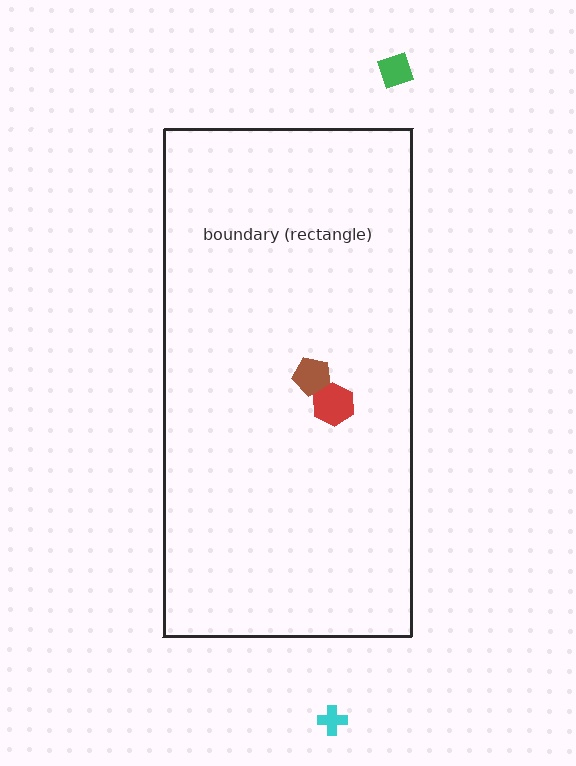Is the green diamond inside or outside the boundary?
Outside.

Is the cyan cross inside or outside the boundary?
Outside.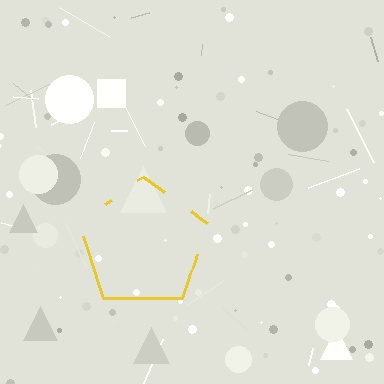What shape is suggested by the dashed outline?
The dashed outline suggests a pentagon.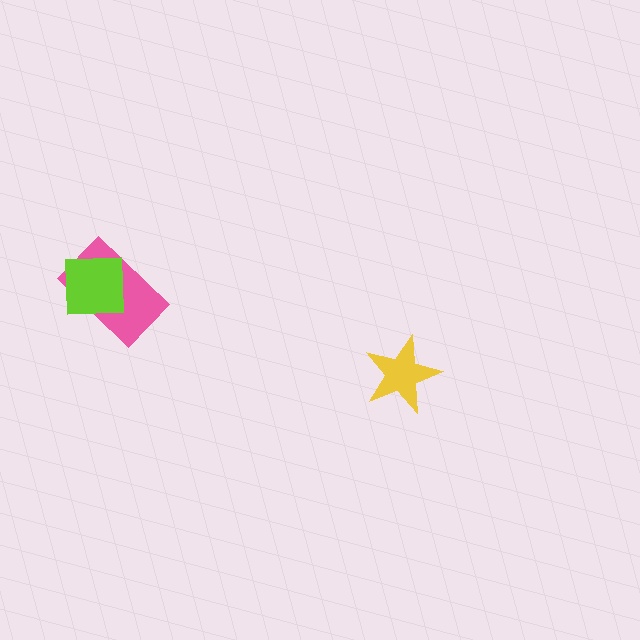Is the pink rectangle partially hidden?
Yes, it is partially covered by another shape.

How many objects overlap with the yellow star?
0 objects overlap with the yellow star.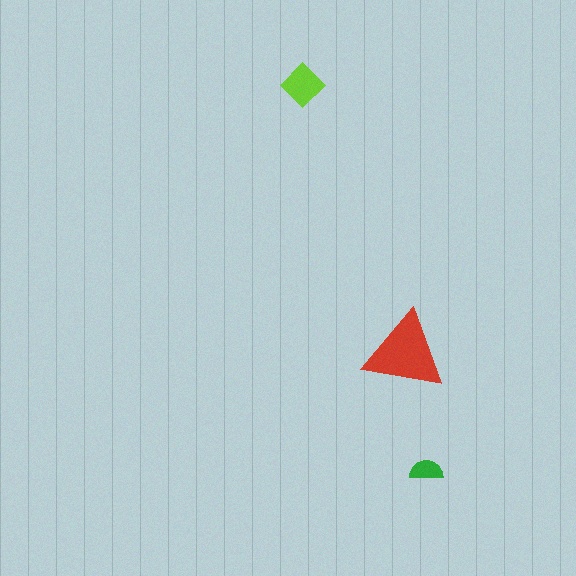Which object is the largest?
The red triangle.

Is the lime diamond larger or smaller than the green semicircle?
Larger.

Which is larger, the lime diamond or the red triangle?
The red triangle.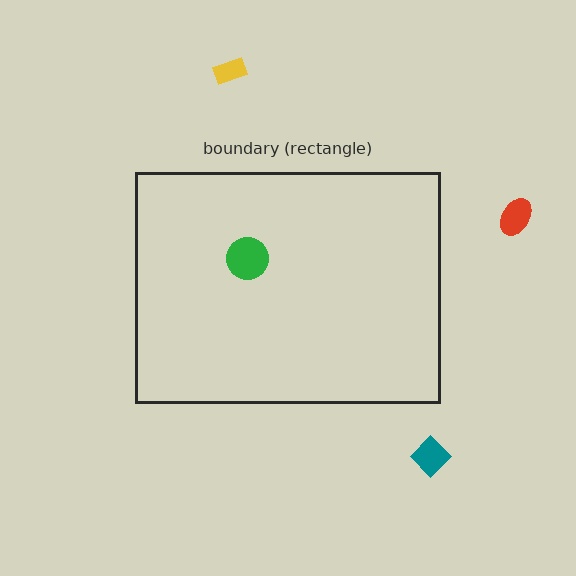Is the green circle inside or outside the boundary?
Inside.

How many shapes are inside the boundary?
1 inside, 3 outside.